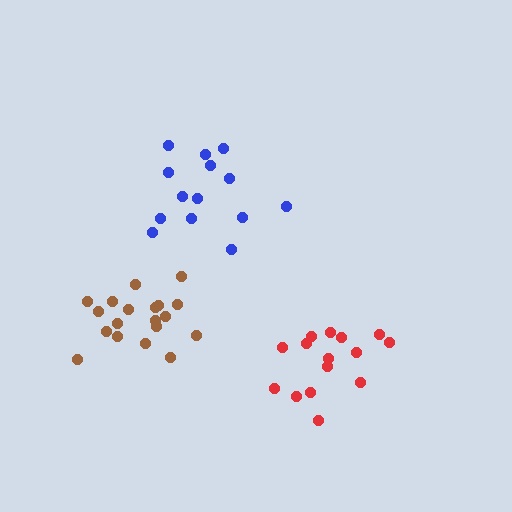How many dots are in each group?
Group 1: 15 dots, Group 2: 14 dots, Group 3: 19 dots (48 total).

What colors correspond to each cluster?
The clusters are colored: red, blue, brown.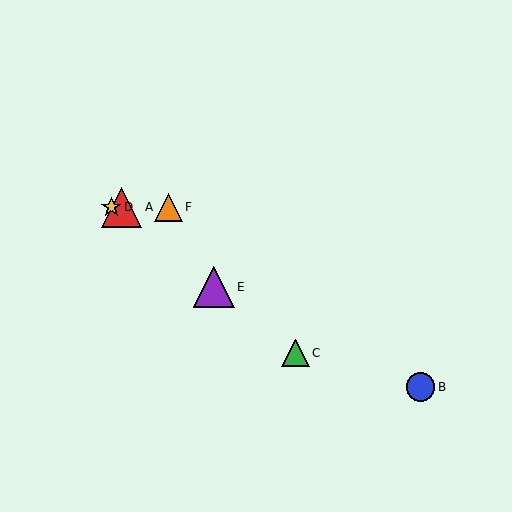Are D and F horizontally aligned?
Yes, both are at y≈207.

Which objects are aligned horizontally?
Objects A, D, F are aligned horizontally.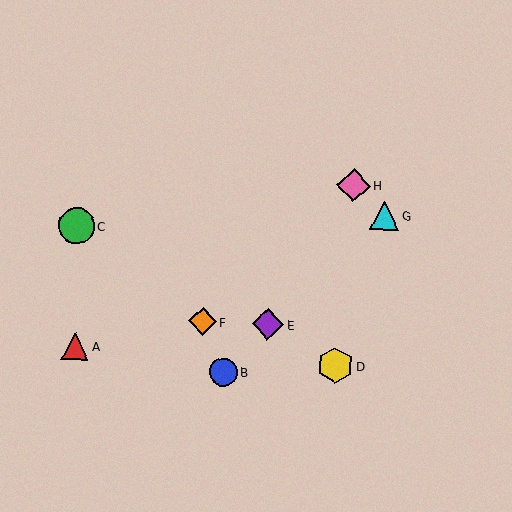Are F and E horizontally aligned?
Yes, both are at y≈321.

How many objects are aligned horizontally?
2 objects (E, F) are aligned horizontally.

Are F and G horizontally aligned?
No, F is at y≈321 and G is at y≈216.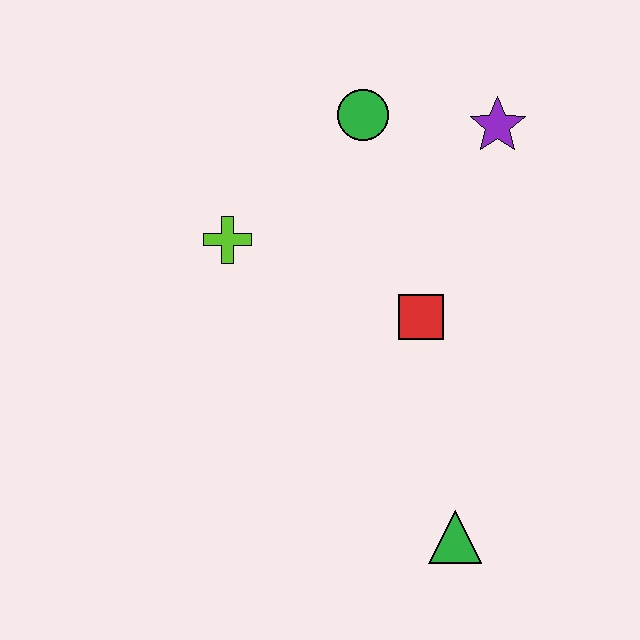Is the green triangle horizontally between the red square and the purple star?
Yes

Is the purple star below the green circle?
Yes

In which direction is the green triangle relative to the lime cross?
The green triangle is below the lime cross.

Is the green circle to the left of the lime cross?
No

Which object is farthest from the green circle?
The green triangle is farthest from the green circle.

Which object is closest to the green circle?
The purple star is closest to the green circle.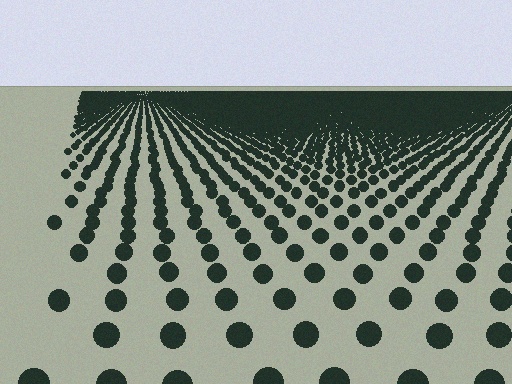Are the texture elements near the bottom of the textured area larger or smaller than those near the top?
Larger. Near the bottom, elements are closer to the viewer and appear at a bigger on-screen size.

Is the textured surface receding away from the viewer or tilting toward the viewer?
The surface is receding away from the viewer. Texture elements get smaller and denser toward the top.